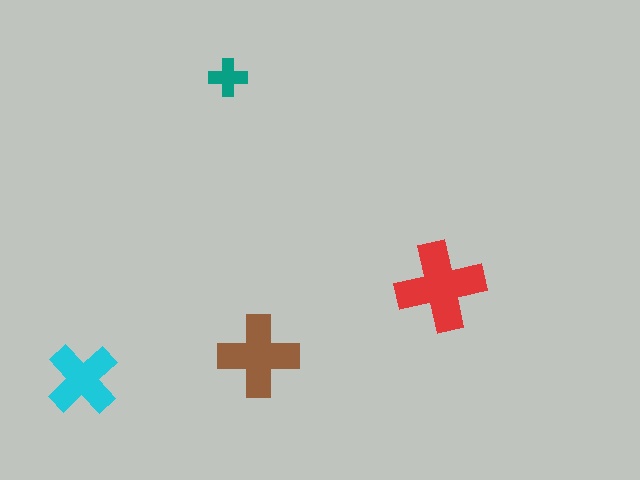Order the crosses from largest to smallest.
the red one, the brown one, the cyan one, the teal one.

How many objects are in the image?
There are 4 objects in the image.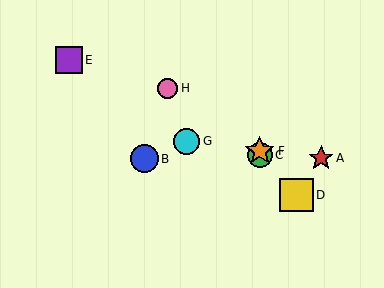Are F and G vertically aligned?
No, F is at x≈260 and G is at x≈187.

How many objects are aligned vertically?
2 objects (C, F) are aligned vertically.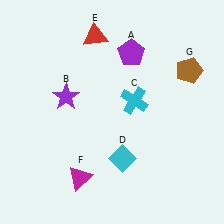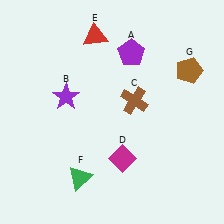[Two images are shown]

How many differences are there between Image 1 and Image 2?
There are 3 differences between the two images.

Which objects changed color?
C changed from cyan to brown. D changed from cyan to magenta. F changed from magenta to green.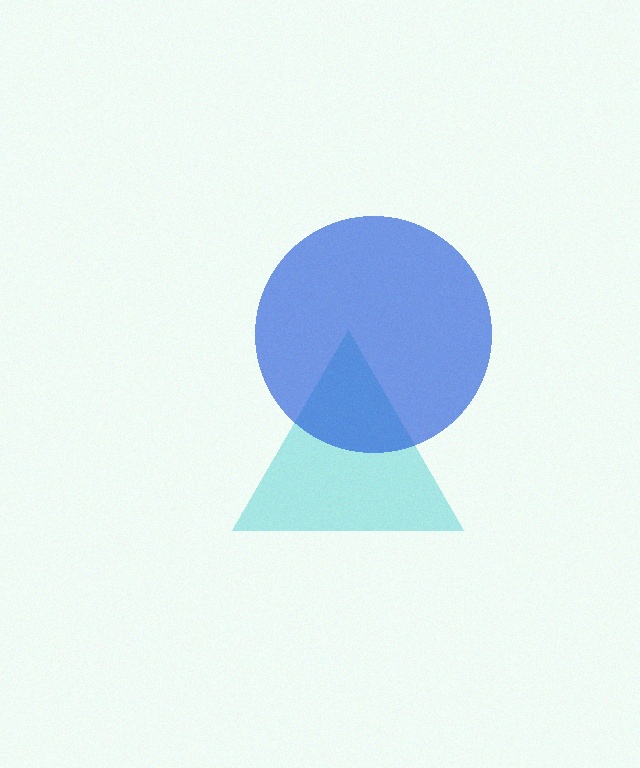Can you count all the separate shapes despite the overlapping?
Yes, there are 2 separate shapes.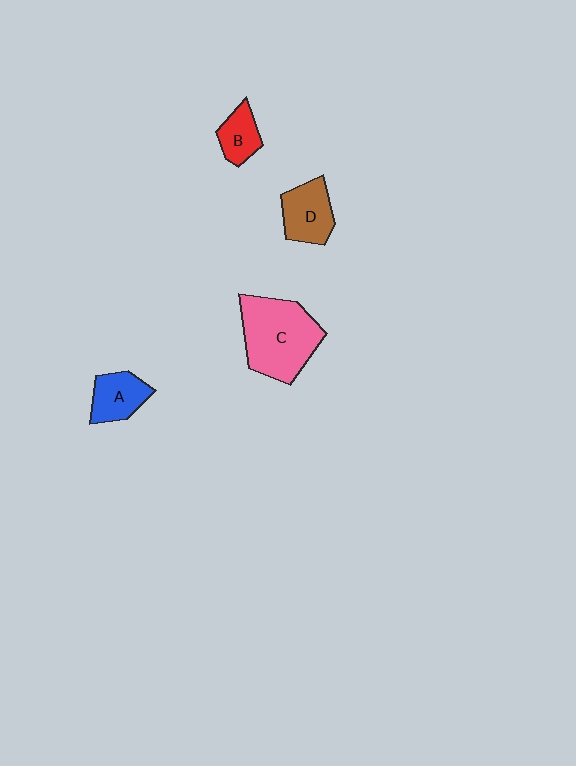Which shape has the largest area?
Shape C (pink).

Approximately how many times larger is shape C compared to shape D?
Approximately 1.9 times.